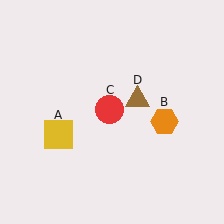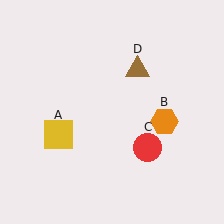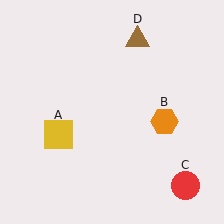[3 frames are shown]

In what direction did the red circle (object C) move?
The red circle (object C) moved down and to the right.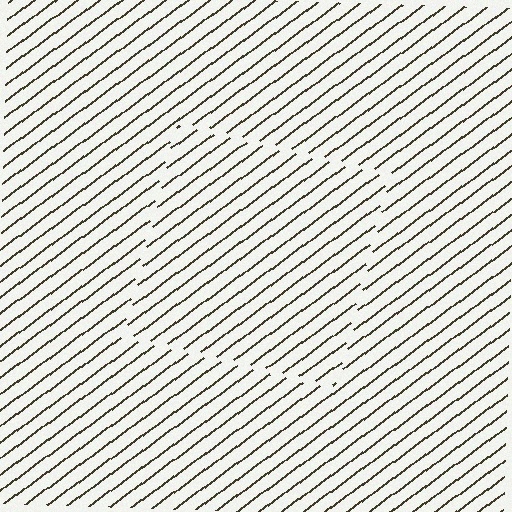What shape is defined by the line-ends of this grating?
An illusory square. The interior of the shape contains the same grating, shifted by half a period — the contour is defined by the phase discontinuity where line-ends from the inner and outer gratings abut.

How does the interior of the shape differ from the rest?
The interior of the shape contains the same grating, shifted by half a period — the contour is defined by the phase discontinuity where line-ends from the inner and outer gratings abut.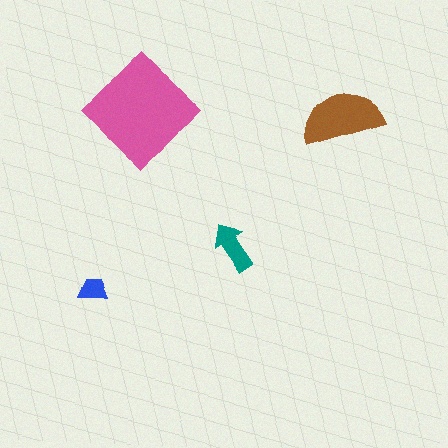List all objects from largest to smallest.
The pink diamond, the brown semicircle, the teal arrow, the blue trapezoid.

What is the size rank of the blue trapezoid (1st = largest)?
4th.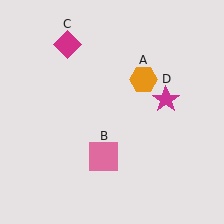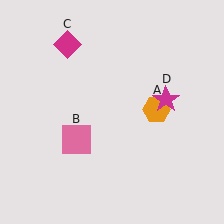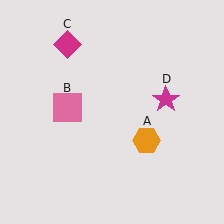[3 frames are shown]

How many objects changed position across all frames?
2 objects changed position: orange hexagon (object A), pink square (object B).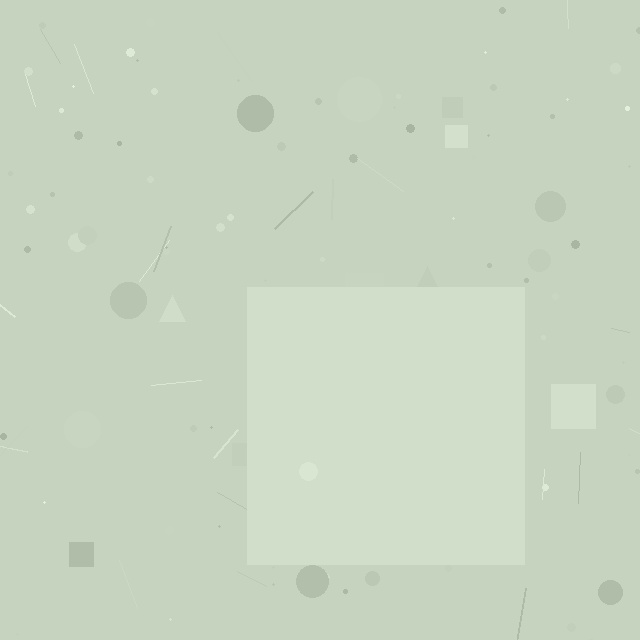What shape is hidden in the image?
A square is hidden in the image.